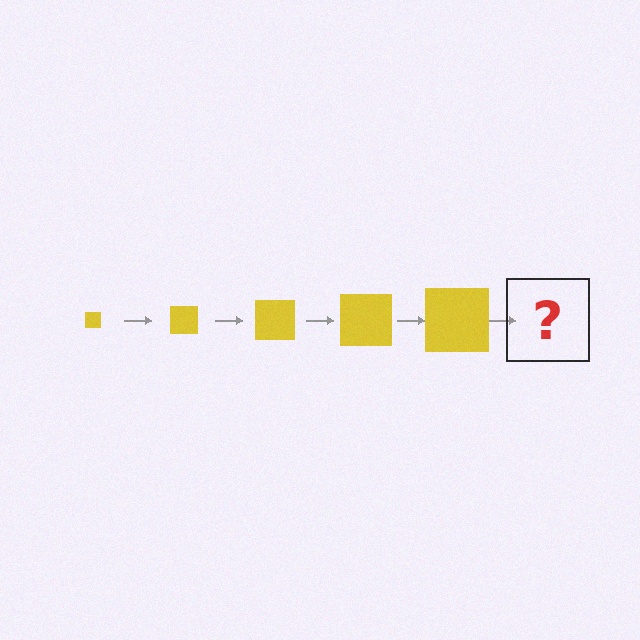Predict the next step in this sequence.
The next step is a yellow square, larger than the previous one.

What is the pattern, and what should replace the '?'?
The pattern is that the square gets progressively larger each step. The '?' should be a yellow square, larger than the previous one.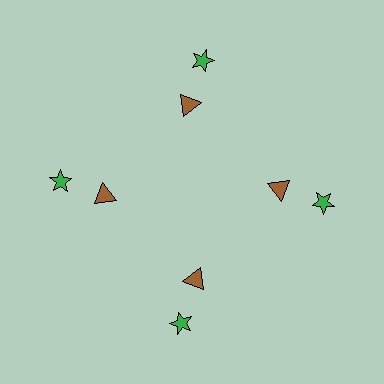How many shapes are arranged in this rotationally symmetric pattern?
There are 8 shapes, arranged in 4 groups of 2.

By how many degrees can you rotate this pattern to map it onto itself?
The pattern maps onto itself every 90 degrees of rotation.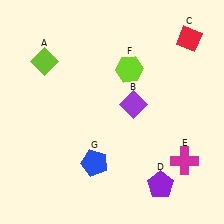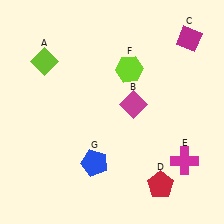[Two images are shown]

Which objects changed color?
B changed from purple to magenta. C changed from red to magenta. D changed from purple to red.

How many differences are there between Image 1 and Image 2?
There are 3 differences between the two images.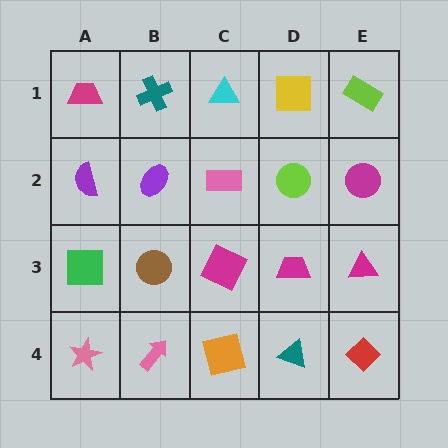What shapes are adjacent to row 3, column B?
A purple ellipse (row 2, column B), a pink arrow (row 4, column B), a green square (row 3, column A), a magenta square (row 3, column C).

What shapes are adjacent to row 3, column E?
A magenta circle (row 2, column E), a red diamond (row 4, column E), a magenta trapezoid (row 3, column D).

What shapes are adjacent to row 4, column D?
A magenta trapezoid (row 3, column D), an orange square (row 4, column C), a red diamond (row 4, column E).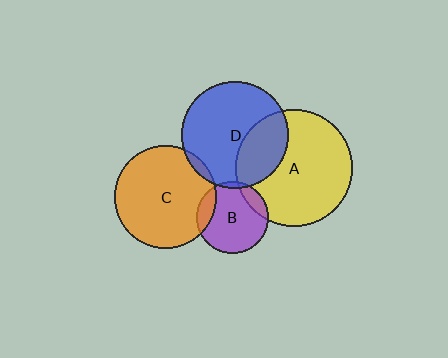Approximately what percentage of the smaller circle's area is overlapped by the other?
Approximately 5%.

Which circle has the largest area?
Circle A (yellow).